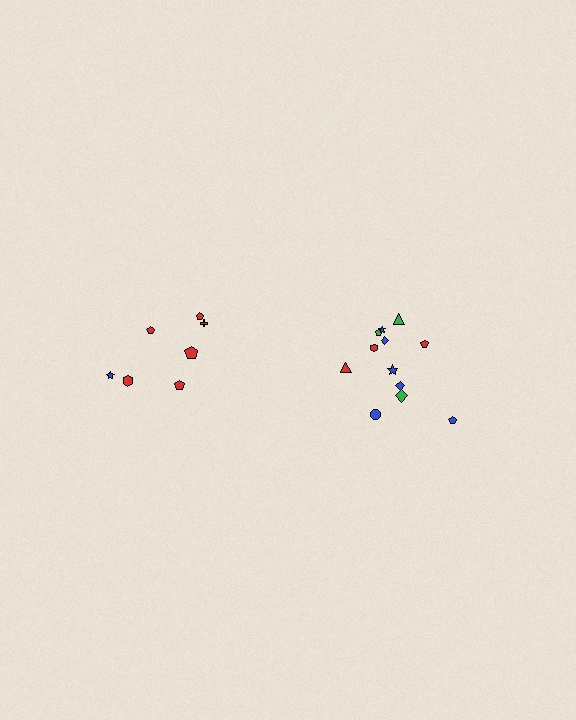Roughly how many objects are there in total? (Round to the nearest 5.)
Roughly 20 objects in total.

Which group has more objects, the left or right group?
The right group.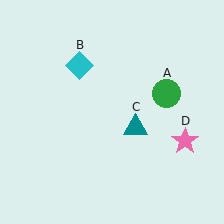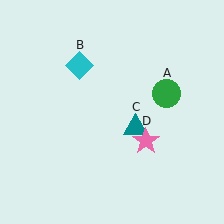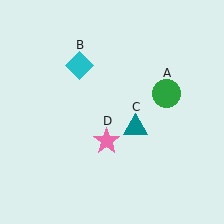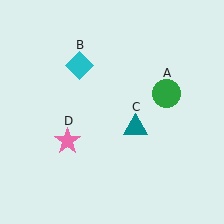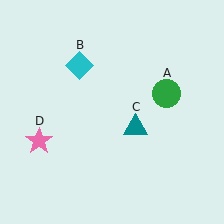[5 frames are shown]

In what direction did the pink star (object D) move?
The pink star (object D) moved left.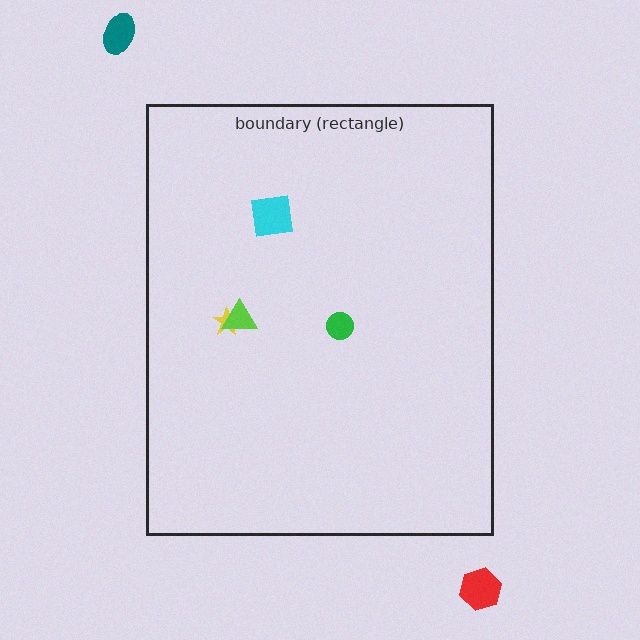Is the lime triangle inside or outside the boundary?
Inside.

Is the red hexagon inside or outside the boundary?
Outside.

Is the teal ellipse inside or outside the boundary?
Outside.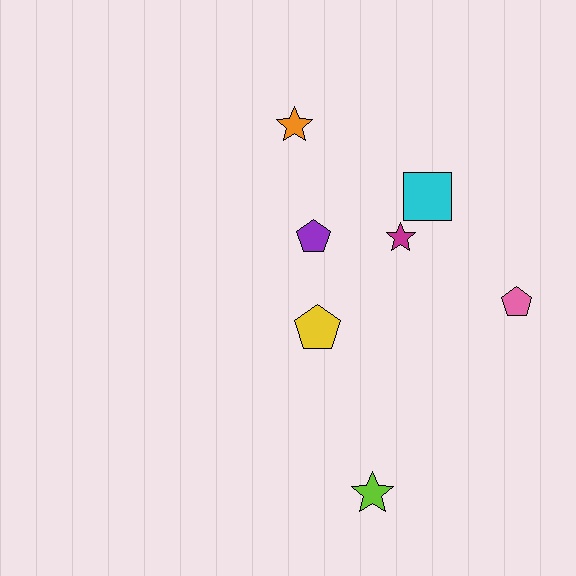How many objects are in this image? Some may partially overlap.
There are 7 objects.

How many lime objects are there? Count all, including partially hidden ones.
There is 1 lime object.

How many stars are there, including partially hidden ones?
There are 3 stars.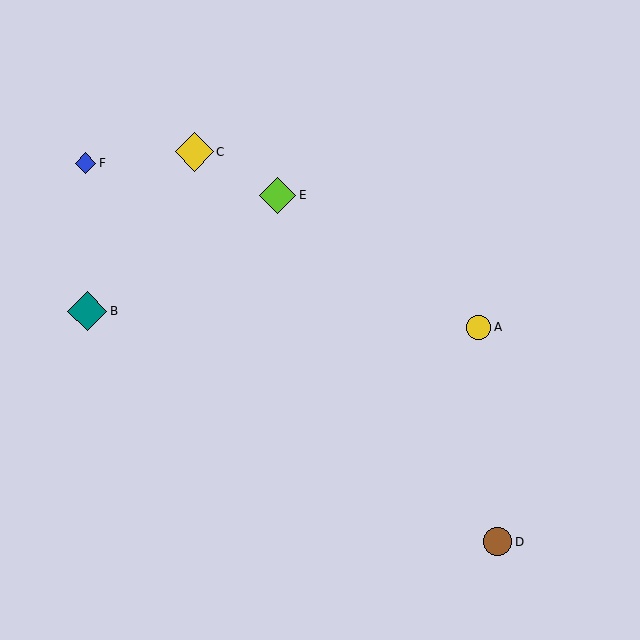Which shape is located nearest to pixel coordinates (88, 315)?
The teal diamond (labeled B) at (87, 311) is nearest to that location.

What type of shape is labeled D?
Shape D is a brown circle.